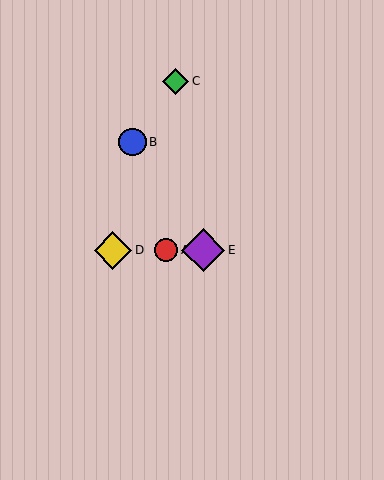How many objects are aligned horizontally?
3 objects (A, D, E) are aligned horizontally.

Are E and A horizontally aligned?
Yes, both are at y≈250.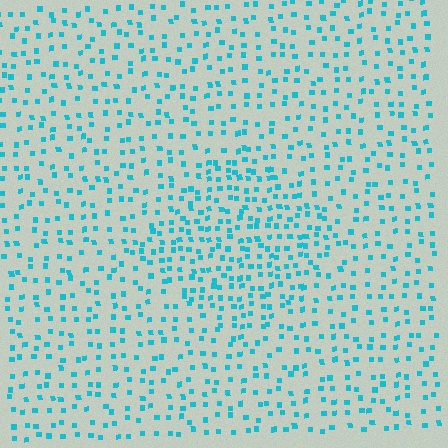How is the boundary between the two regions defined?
The boundary is defined by a change in element density (approximately 1.7x ratio). All elements are the same color, size, and shape.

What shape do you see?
I see a diamond.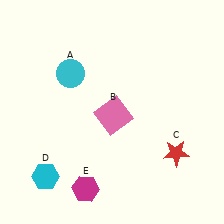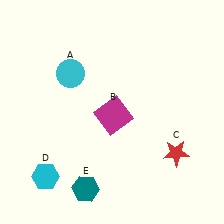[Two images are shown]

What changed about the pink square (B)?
In Image 1, B is pink. In Image 2, it changed to magenta.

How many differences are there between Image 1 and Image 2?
There are 2 differences between the two images.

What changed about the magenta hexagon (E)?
In Image 1, E is magenta. In Image 2, it changed to teal.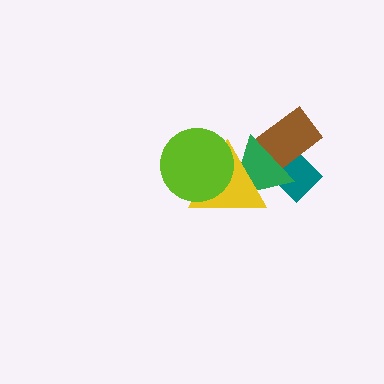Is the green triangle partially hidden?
Yes, it is partially covered by another shape.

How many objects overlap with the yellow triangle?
2 objects overlap with the yellow triangle.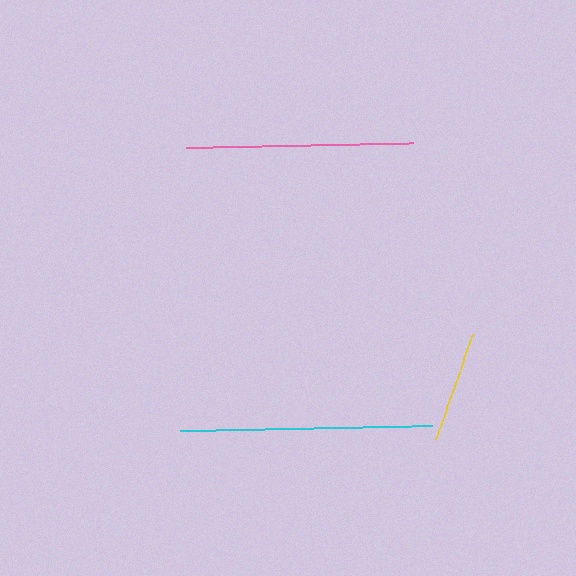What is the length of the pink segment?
The pink segment is approximately 227 pixels long.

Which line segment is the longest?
The cyan line is the longest at approximately 252 pixels.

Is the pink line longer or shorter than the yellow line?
The pink line is longer than the yellow line.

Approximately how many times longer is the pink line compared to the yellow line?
The pink line is approximately 2.1 times the length of the yellow line.